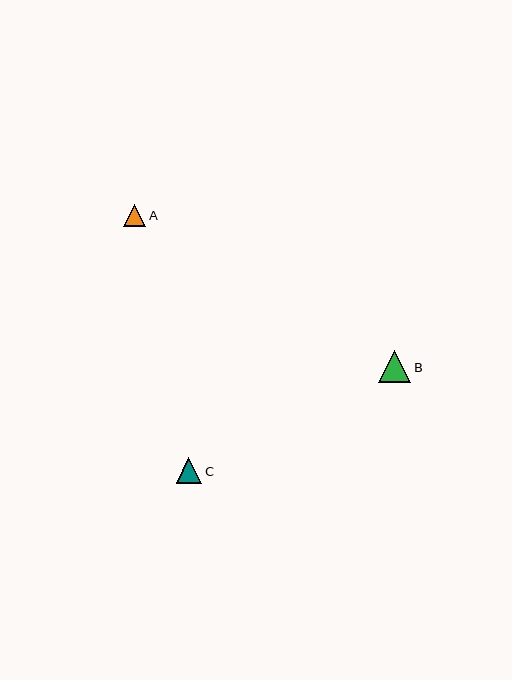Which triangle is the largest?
Triangle B is the largest with a size of approximately 32 pixels.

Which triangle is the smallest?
Triangle A is the smallest with a size of approximately 22 pixels.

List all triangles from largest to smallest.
From largest to smallest: B, C, A.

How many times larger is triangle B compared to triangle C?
Triangle B is approximately 1.3 times the size of triangle C.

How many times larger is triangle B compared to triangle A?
Triangle B is approximately 1.4 times the size of triangle A.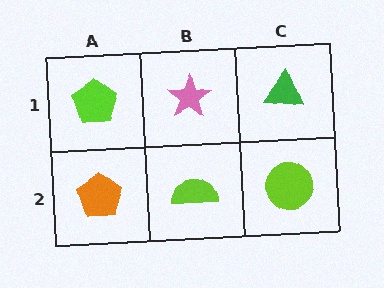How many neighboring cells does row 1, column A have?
2.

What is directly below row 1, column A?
An orange pentagon.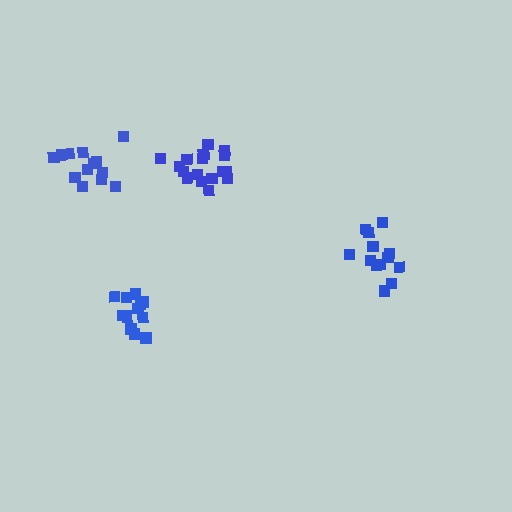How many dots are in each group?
Group 1: 13 dots, Group 2: 13 dots, Group 3: 13 dots, Group 4: 17 dots (56 total).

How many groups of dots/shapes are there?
There are 4 groups.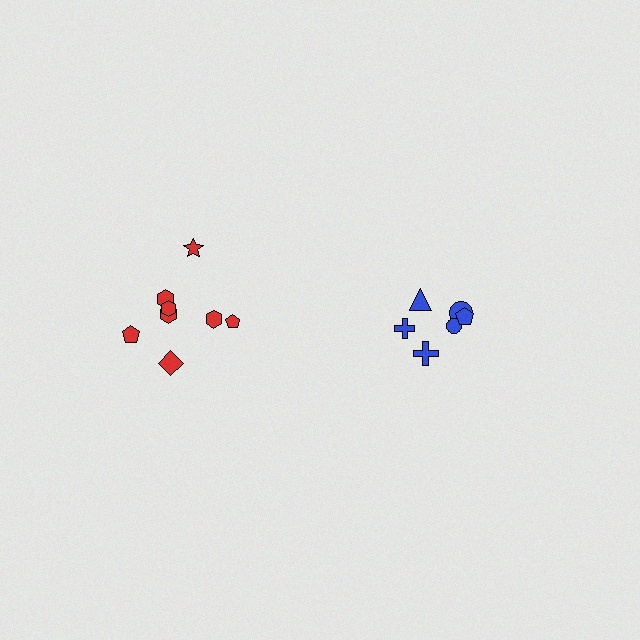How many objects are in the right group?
There are 6 objects.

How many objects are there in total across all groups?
There are 14 objects.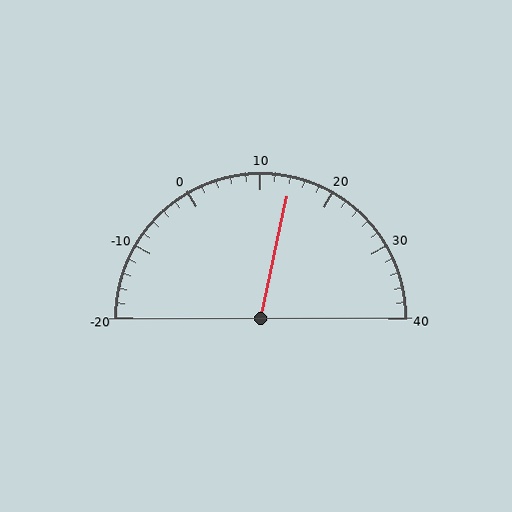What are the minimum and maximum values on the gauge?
The gauge ranges from -20 to 40.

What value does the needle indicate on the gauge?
The needle indicates approximately 14.